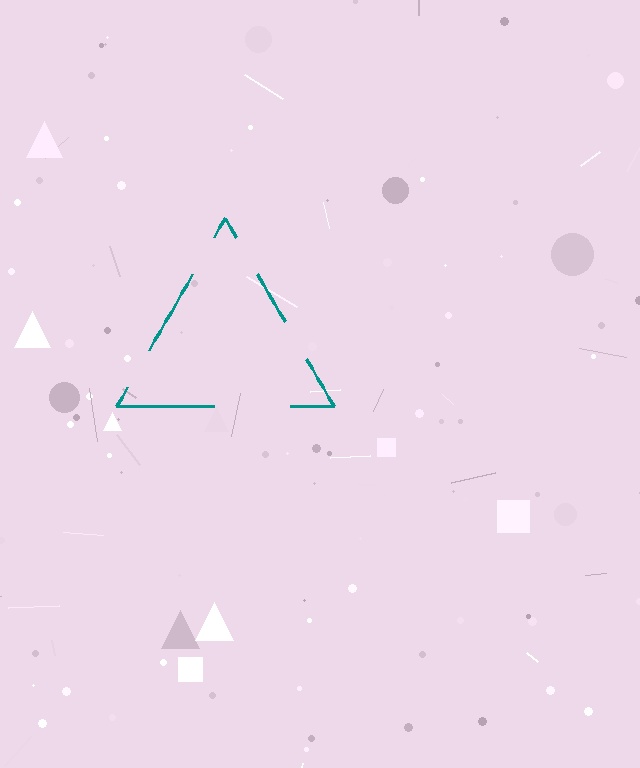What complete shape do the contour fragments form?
The contour fragments form a triangle.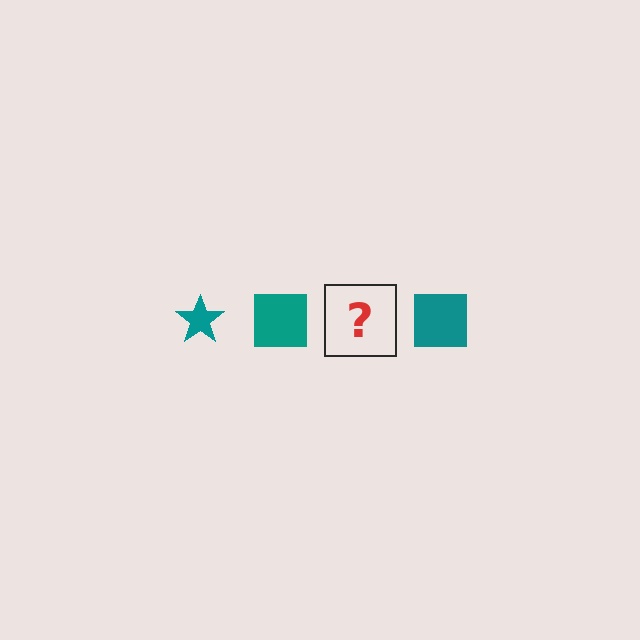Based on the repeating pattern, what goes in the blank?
The blank should be a teal star.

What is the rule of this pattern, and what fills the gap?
The rule is that the pattern cycles through star, square shapes in teal. The gap should be filled with a teal star.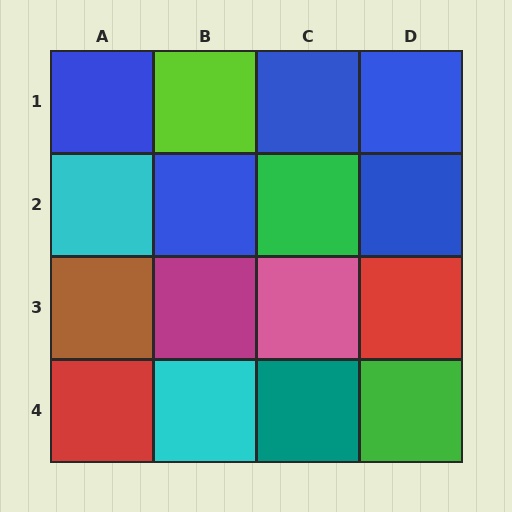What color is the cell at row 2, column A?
Cyan.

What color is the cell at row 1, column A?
Blue.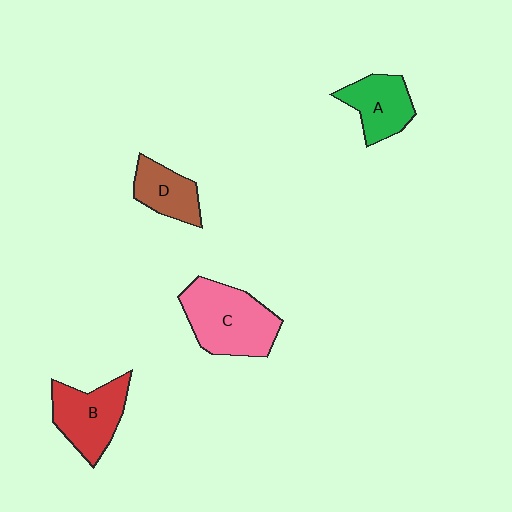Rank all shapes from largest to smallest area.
From largest to smallest: C (pink), B (red), A (green), D (brown).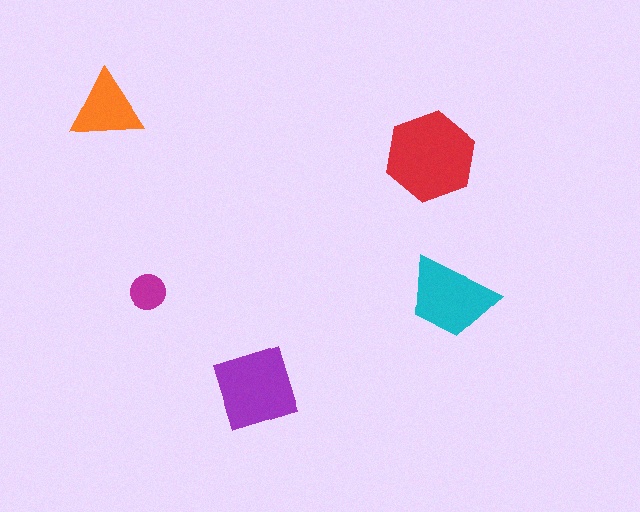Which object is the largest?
The red hexagon.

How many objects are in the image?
There are 5 objects in the image.